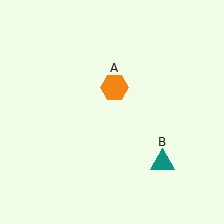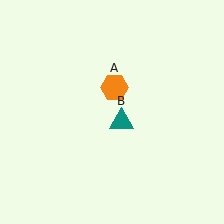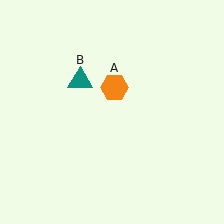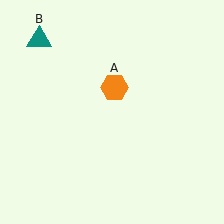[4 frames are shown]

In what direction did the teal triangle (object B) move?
The teal triangle (object B) moved up and to the left.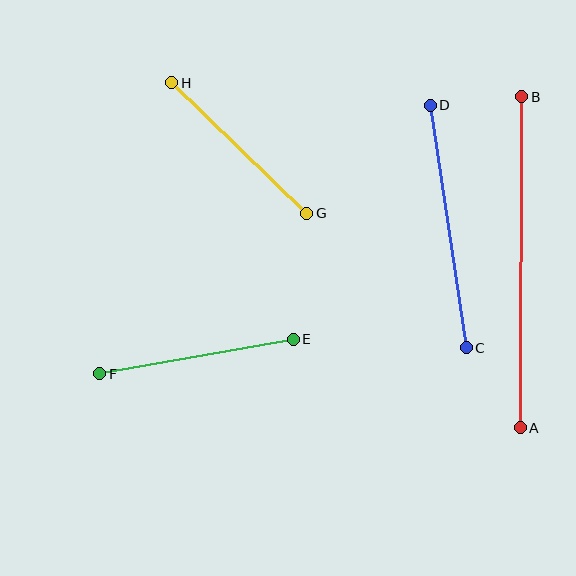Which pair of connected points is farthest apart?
Points A and B are farthest apart.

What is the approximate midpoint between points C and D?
The midpoint is at approximately (448, 227) pixels.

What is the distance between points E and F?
The distance is approximately 196 pixels.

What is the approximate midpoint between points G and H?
The midpoint is at approximately (239, 148) pixels.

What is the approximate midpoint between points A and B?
The midpoint is at approximately (521, 262) pixels.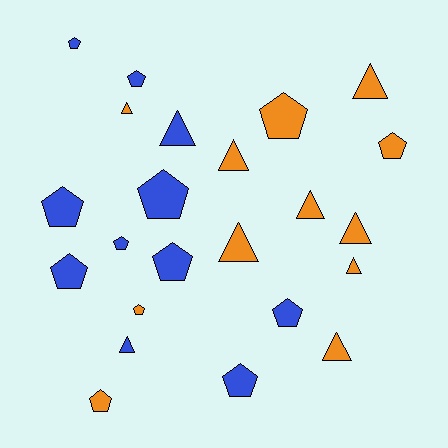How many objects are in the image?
There are 23 objects.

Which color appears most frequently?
Orange, with 12 objects.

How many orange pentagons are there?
There are 4 orange pentagons.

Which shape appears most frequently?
Pentagon, with 13 objects.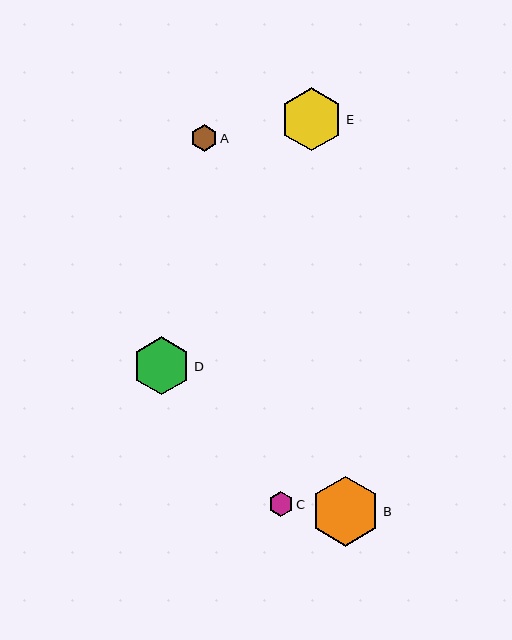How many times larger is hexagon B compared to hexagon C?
Hexagon B is approximately 2.8 times the size of hexagon C.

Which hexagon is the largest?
Hexagon B is the largest with a size of approximately 70 pixels.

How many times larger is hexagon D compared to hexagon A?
Hexagon D is approximately 2.2 times the size of hexagon A.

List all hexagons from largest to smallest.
From largest to smallest: B, E, D, A, C.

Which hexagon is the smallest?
Hexagon C is the smallest with a size of approximately 25 pixels.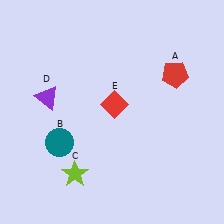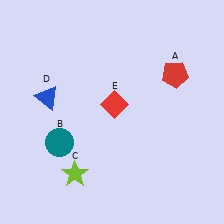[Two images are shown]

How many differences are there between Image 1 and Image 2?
There is 1 difference between the two images.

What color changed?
The triangle (D) changed from purple in Image 1 to blue in Image 2.